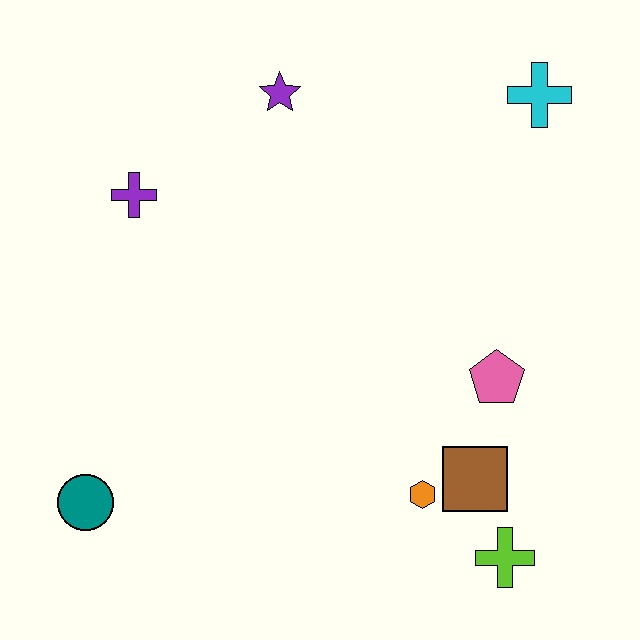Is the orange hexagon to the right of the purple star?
Yes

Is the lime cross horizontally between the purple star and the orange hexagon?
No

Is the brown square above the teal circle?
Yes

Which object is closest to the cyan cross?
The purple star is closest to the cyan cross.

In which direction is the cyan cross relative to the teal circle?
The cyan cross is to the right of the teal circle.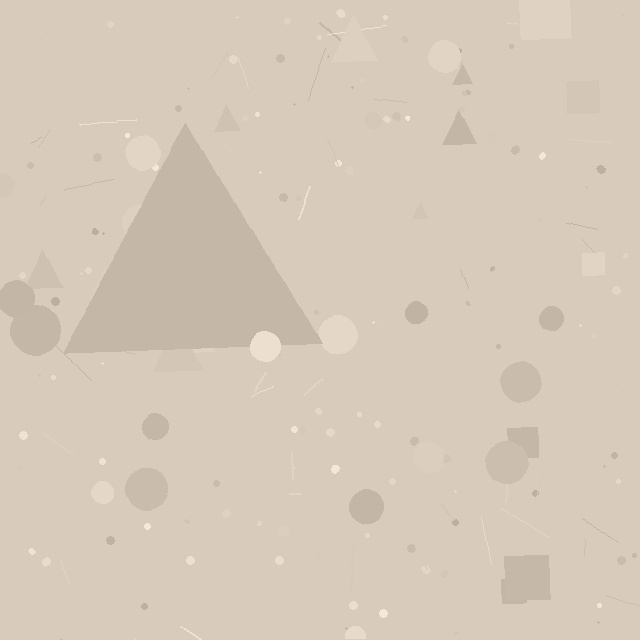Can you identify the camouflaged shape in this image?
The camouflaged shape is a triangle.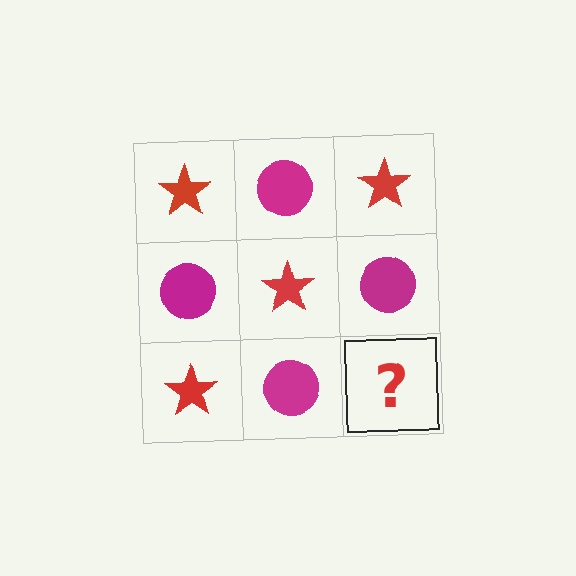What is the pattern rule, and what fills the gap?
The rule is that it alternates red star and magenta circle in a checkerboard pattern. The gap should be filled with a red star.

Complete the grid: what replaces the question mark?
The question mark should be replaced with a red star.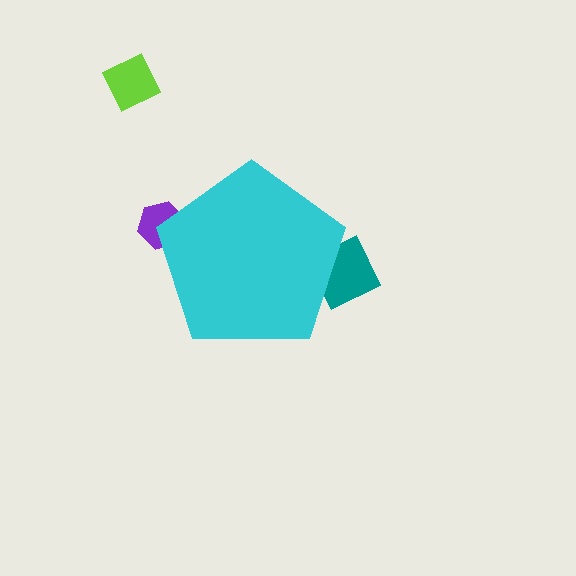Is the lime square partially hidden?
No, the lime square is fully visible.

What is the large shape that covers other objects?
A cyan pentagon.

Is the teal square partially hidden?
Yes, the teal square is partially hidden behind the cyan pentagon.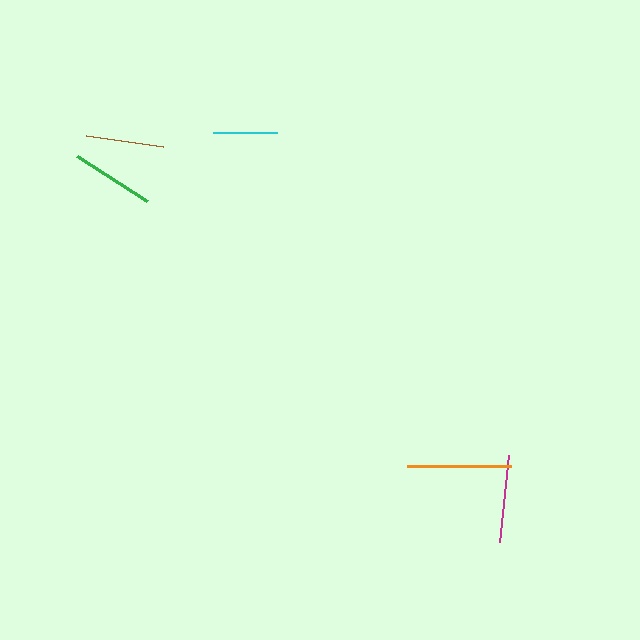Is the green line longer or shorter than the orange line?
The orange line is longer than the green line.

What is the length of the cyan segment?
The cyan segment is approximately 65 pixels long.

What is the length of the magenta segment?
The magenta segment is approximately 88 pixels long.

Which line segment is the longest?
The orange line is the longest at approximately 104 pixels.